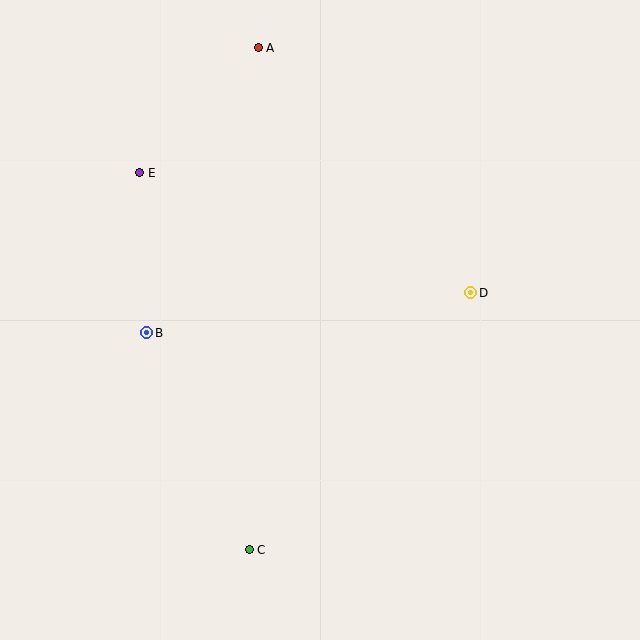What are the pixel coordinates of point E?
Point E is at (140, 173).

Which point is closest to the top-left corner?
Point E is closest to the top-left corner.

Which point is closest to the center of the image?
Point D at (471, 293) is closest to the center.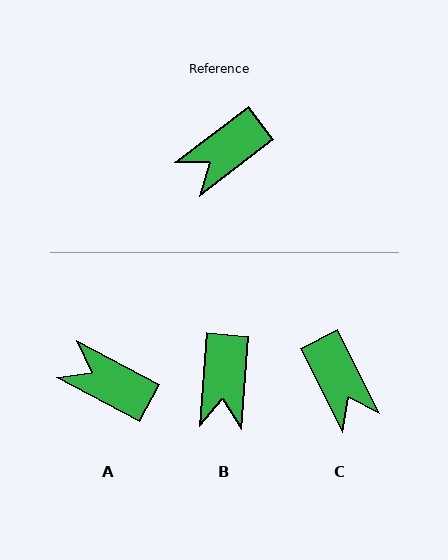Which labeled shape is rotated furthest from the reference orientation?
C, about 79 degrees away.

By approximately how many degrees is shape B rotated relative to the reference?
Approximately 48 degrees counter-clockwise.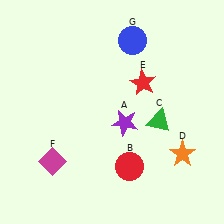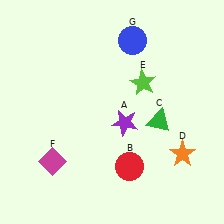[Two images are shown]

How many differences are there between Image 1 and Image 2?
There is 1 difference between the two images.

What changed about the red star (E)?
In Image 1, E is red. In Image 2, it changed to lime.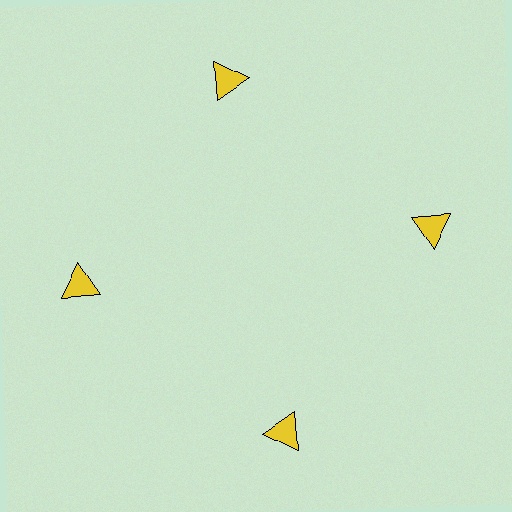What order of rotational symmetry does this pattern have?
This pattern has 4-fold rotational symmetry.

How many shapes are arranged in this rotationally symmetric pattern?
There are 4 shapes, arranged in 4 groups of 1.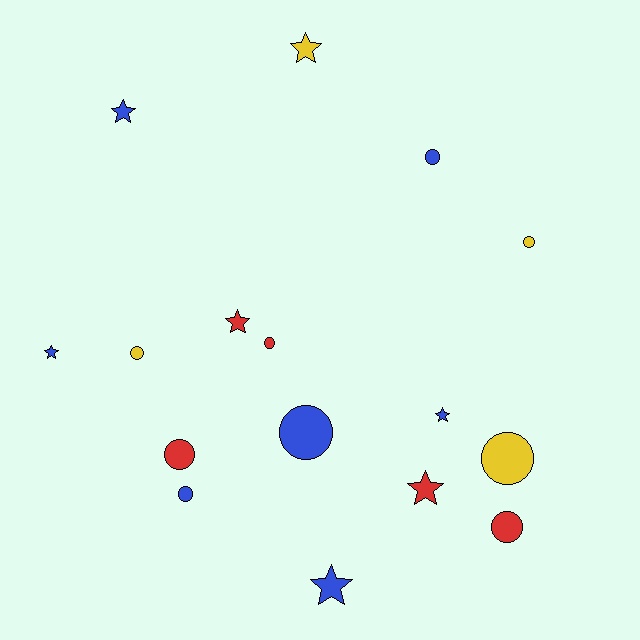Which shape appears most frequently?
Circle, with 9 objects.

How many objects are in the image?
There are 16 objects.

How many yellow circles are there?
There are 3 yellow circles.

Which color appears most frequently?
Blue, with 7 objects.